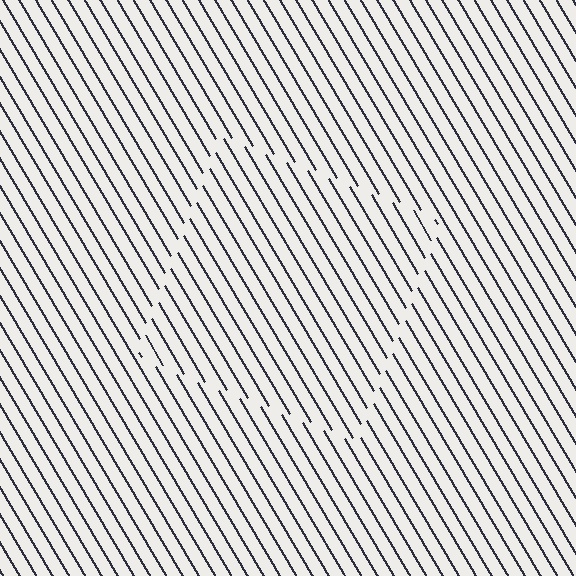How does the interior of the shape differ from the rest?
The interior of the shape contains the same grating, shifted by half a period — the contour is defined by the phase discontinuity where line-ends from the inner and outer gratings abut.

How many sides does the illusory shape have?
4 sides — the line-ends trace a square.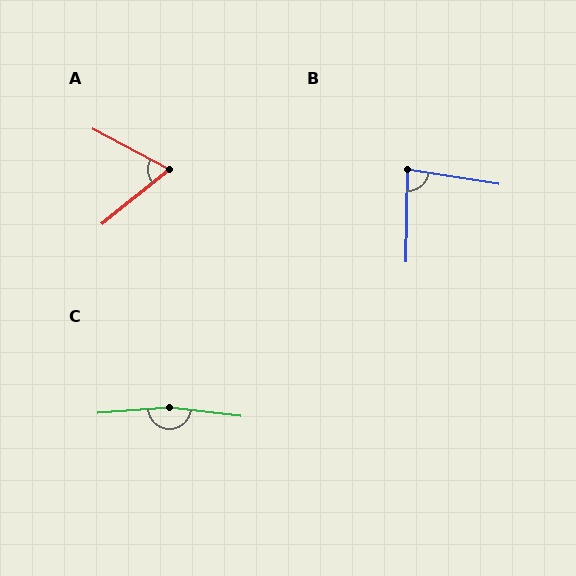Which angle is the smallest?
A, at approximately 67 degrees.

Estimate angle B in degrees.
Approximately 82 degrees.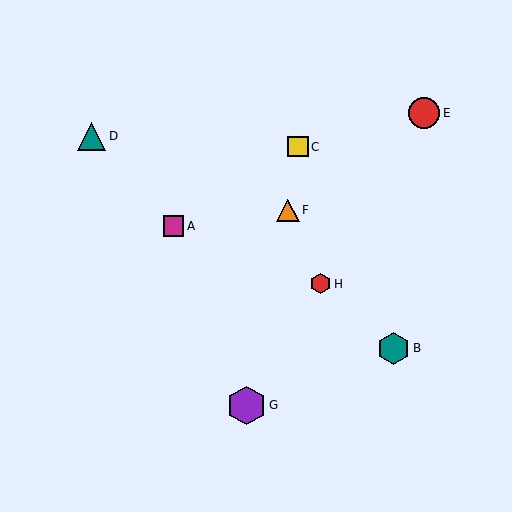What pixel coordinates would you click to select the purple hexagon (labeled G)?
Click at (246, 405) to select the purple hexagon G.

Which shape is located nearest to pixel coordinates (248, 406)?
The purple hexagon (labeled G) at (246, 405) is nearest to that location.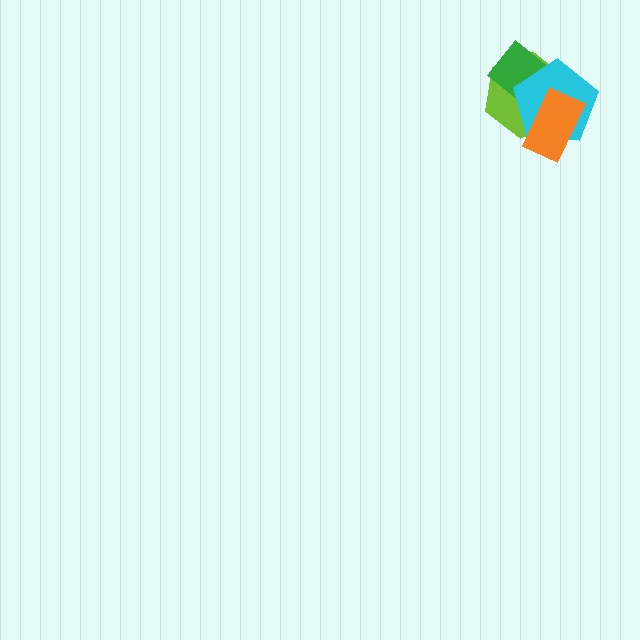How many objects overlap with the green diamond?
2 objects overlap with the green diamond.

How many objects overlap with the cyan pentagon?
3 objects overlap with the cyan pentagon.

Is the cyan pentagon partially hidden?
Yes, it is partially covered by another shape.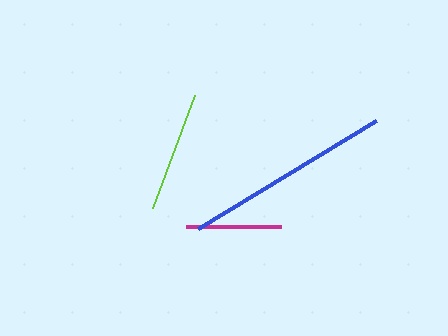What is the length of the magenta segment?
The magenta segment is approximately 95 pixels long.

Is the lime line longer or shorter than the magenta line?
The lime line is longer than the magenta line.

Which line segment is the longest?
The blue line is the longest at approximately 208 pixels.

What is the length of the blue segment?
The blue segment is approximately 208 pixels long.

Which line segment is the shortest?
The magenta line is the shortest at approximately 95 pixels.